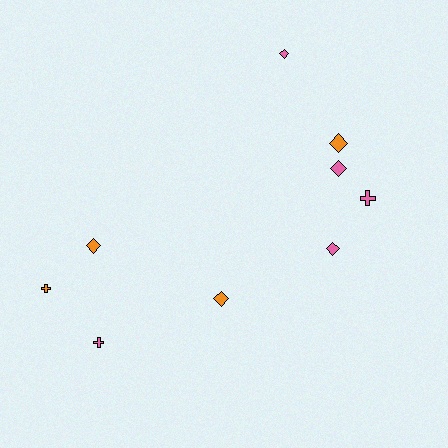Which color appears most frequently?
Pink, with 5 objects.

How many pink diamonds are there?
There are 3 pink diamonds.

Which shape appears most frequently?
Diamond, with 6 objects.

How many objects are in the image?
There are 9 objects.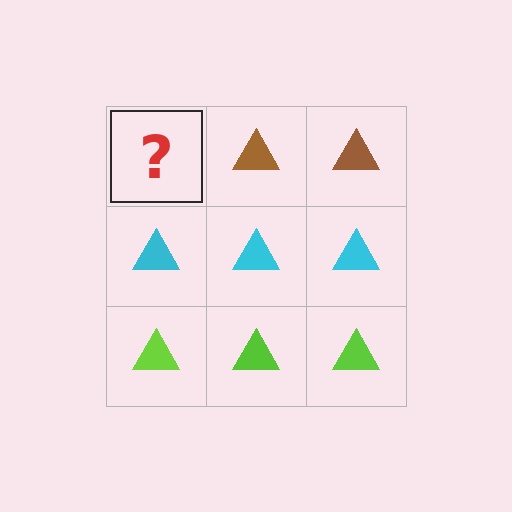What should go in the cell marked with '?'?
The missing cell should contain a brown triangle.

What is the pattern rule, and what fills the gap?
The rule is that each row has a consistent color. The gap should be filled with a brown triangle.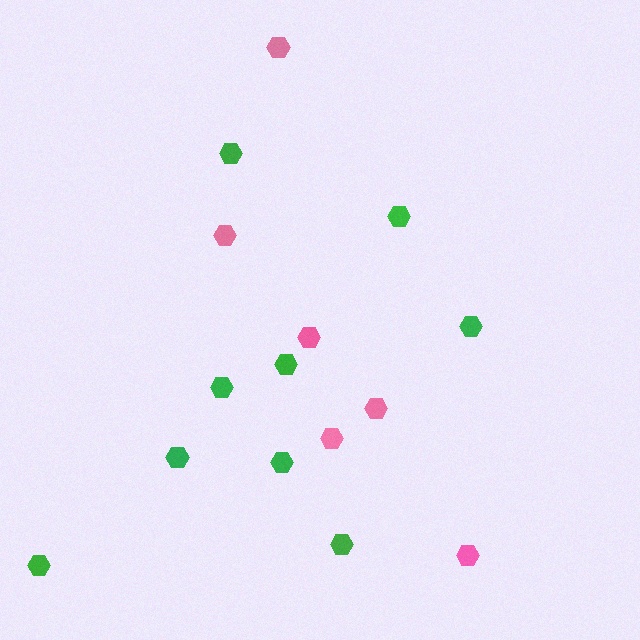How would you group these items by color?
There are 2 groups: one group of green hexagons (9) and one group of pink hexagons (6).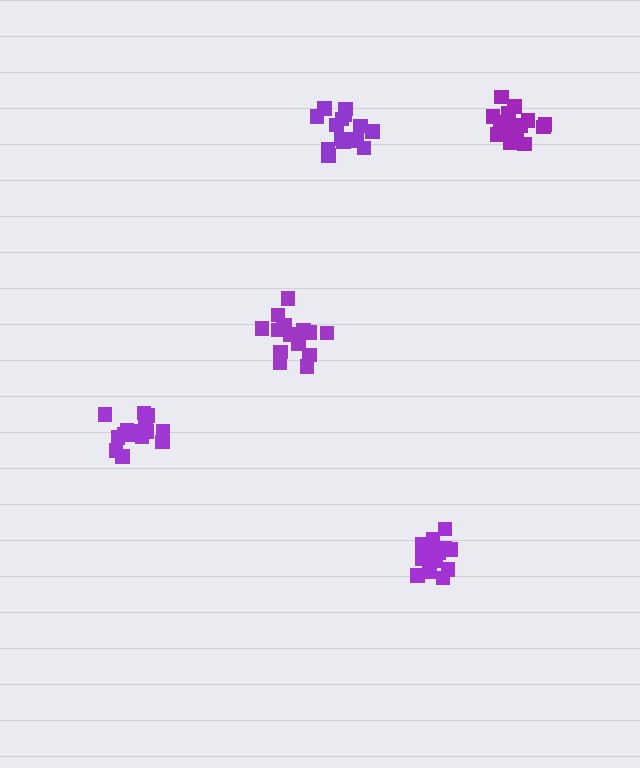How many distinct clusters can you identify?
There are 5 distinct clusters.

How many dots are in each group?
Group 1: 19 dots, Group 2: 17 dots, Group 3: 15 dots, Group 4: 15 dots, Group 5: 17 dots (83 total).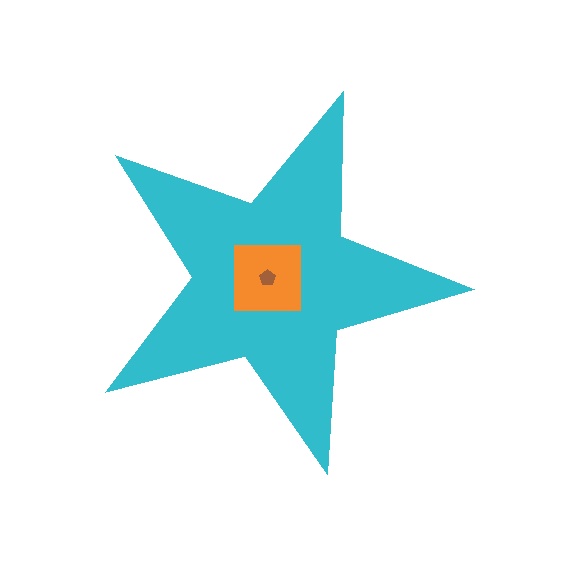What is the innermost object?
The brown pentagon.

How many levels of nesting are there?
3.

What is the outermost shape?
The cyan star.